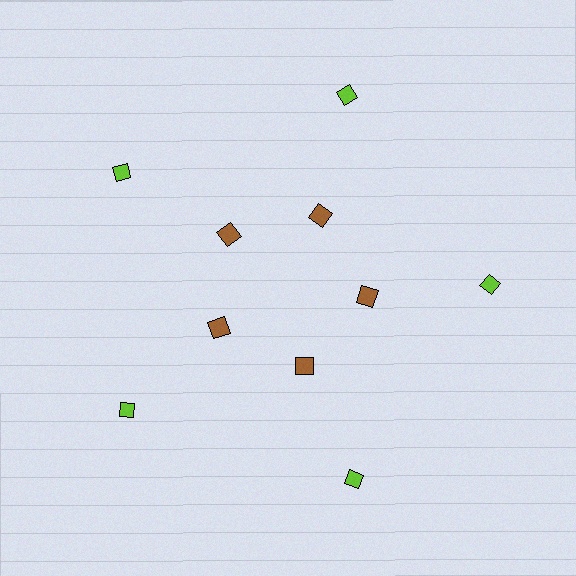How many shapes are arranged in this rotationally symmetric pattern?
There are 10 shapes, arranged in 5 groups of 2.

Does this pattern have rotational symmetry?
Yes, this pattern has 5-fold rotational symmetry. It looks the same after rotating 72 degrees around the center.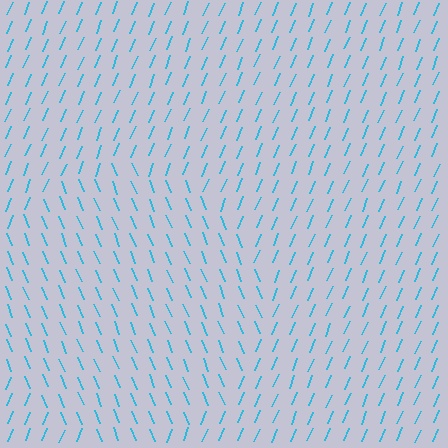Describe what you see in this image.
The image is filled with small cyan line segments. A circle region in the image has lines oriented differently from the surrounding lines, creating a visible texture boundary.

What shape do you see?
I see a circle.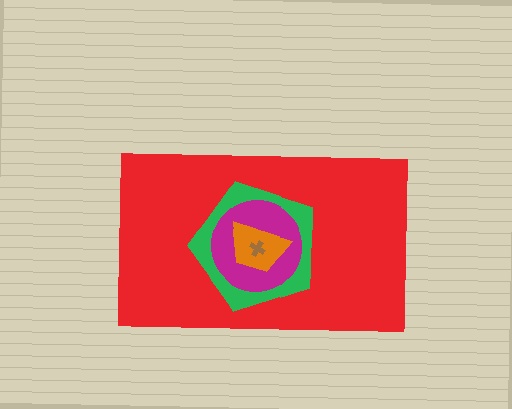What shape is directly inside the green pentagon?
The magenta circle.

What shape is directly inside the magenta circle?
The orange trapezoid.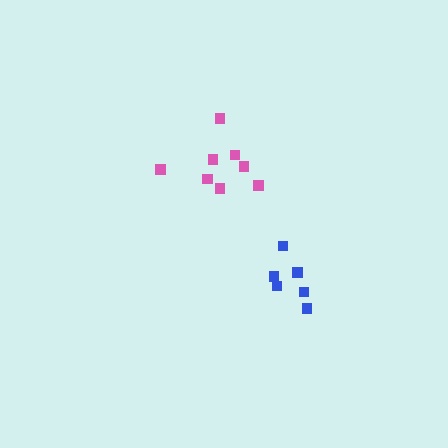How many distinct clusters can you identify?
There are 2 distinct clusters.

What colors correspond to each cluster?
The clusters are colored: blue, pink.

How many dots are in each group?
Group 1: 6 dots, Group 2: 8 dots (14 total).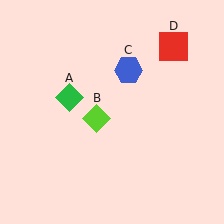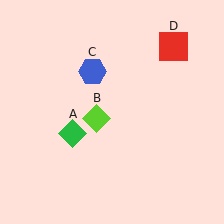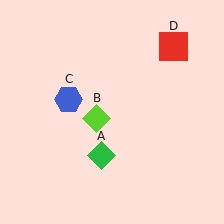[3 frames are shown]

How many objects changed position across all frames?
2 objects changed position: green diamond (object A), blue hexagon (object C).